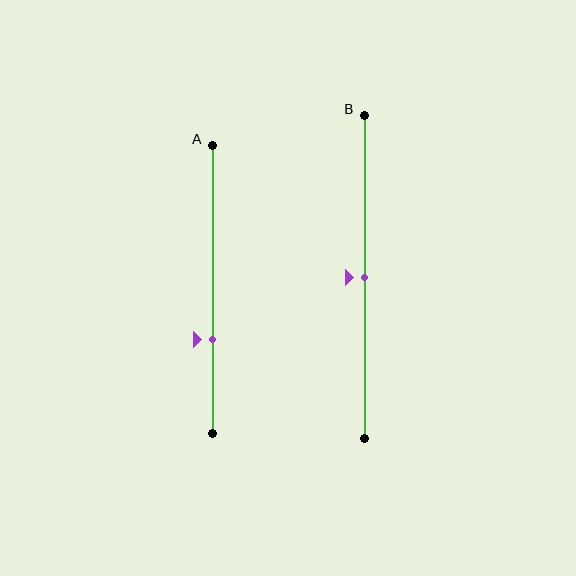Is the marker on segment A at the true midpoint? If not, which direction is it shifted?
No, the marker on segment A is shifted downward by about 18% of the segment length.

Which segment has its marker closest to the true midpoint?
Segment B has its marker closest to the true midpoint.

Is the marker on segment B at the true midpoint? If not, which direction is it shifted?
Yes, the marker on segment B is at the true midpoint.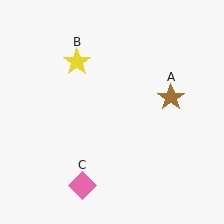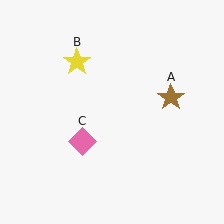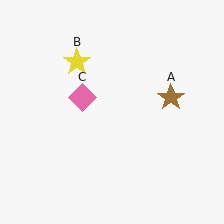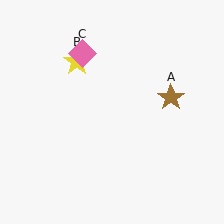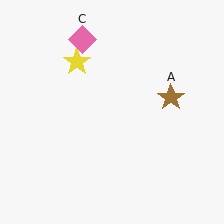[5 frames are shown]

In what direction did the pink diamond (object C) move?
The pink diamond (object C) moved up.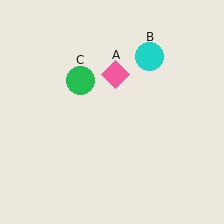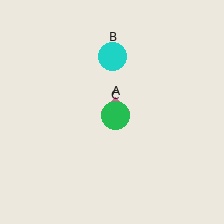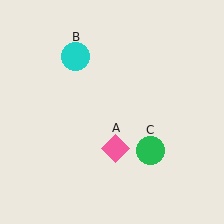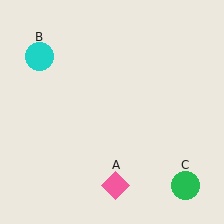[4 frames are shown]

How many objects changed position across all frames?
3 objects changed position: pink diamond (object A), cyan circle (object B), green circle (object C).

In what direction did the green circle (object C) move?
The green circle (object C) moved down and to the right.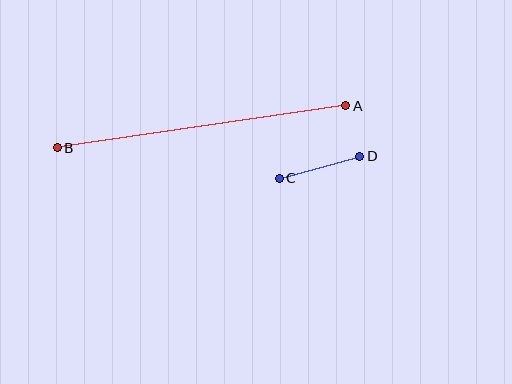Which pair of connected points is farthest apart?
Points A and B are farthest apart.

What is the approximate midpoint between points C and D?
The midpoint is at approximately (319, 167) pixels.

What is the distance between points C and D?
The distance is approximately 83 pixels.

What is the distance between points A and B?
The distance is approximately 292 pixels.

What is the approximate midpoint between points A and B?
The midpoint is at approximately (202, 127) pixels.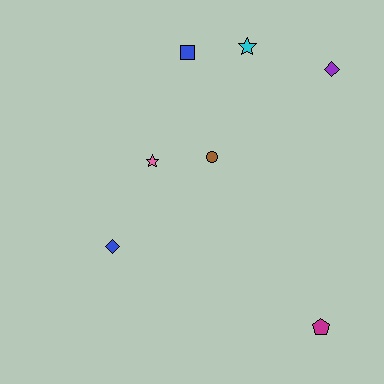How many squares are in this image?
There is 1 square.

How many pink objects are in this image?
There is 1 pink object.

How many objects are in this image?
There are 7 objects.